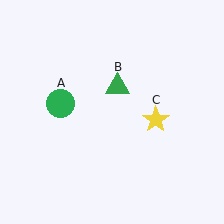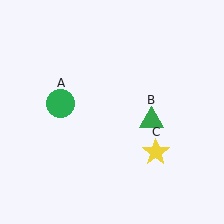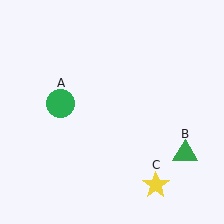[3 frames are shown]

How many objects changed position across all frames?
2 objects changed position: green triangle (object B), yellow star (object C).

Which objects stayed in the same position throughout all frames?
Green circle (object A) remained stationary.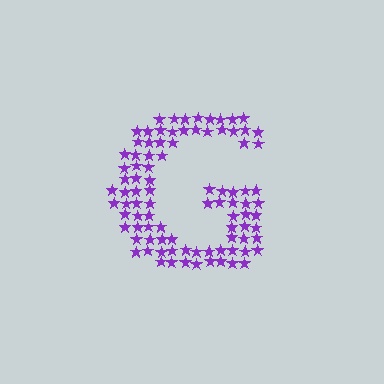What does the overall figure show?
The overall figure shows the letter G.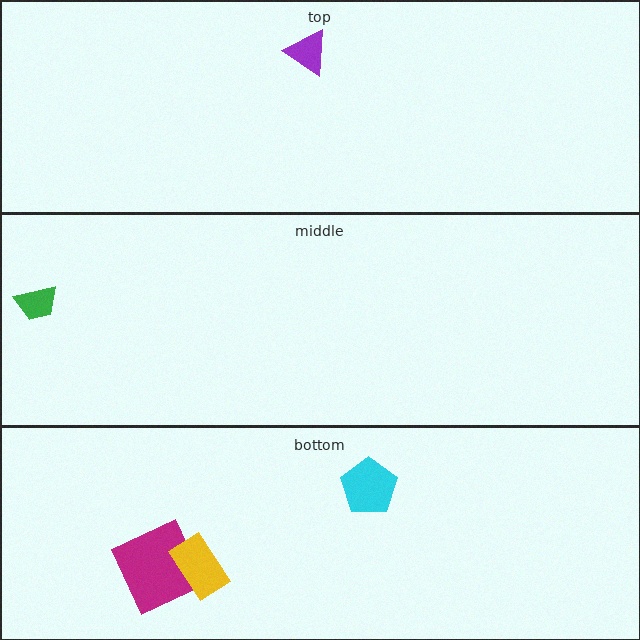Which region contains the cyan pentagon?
The bottom region.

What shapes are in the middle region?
The green trapezoid.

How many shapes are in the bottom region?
3.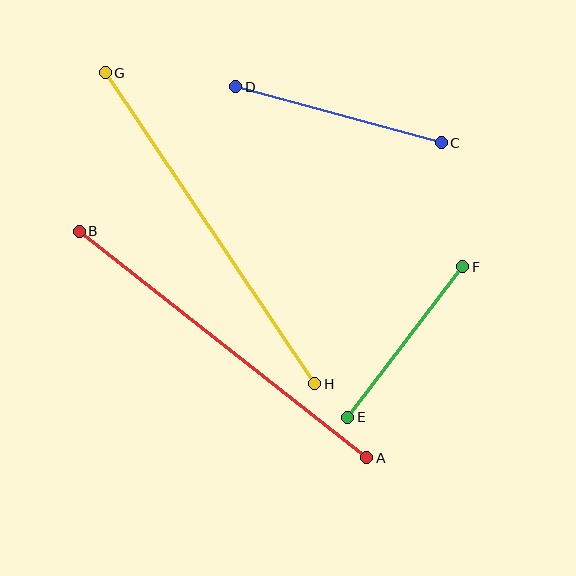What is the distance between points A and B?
The distance is approximately 366 pixels.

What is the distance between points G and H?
The distance is approximately 375 pixels.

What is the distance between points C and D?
The distance is approximately 213 pixels.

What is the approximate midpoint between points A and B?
The midpoint is at approximately (223, 345) pixels.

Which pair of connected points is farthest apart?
Points G and H are farthest apart.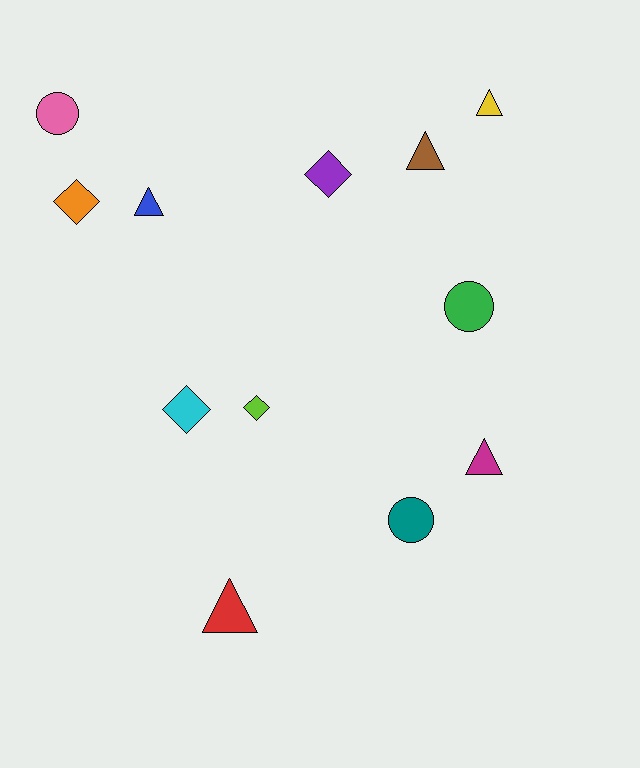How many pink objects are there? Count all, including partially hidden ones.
There is 1 pink object.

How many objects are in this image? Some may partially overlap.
There are 12 objects.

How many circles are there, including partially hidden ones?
There are 3 circles.